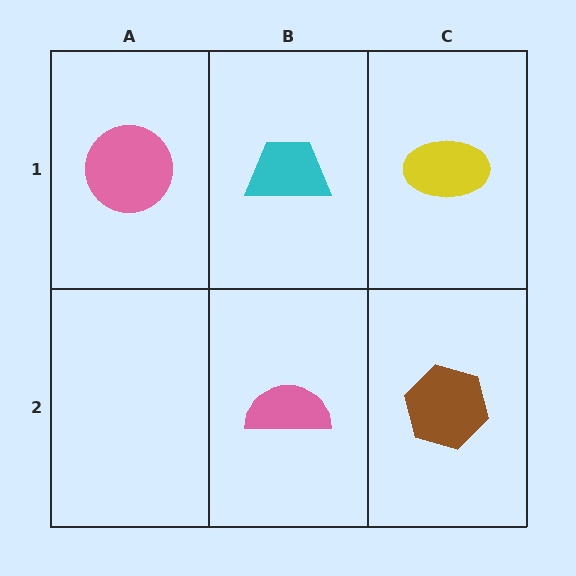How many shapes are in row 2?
2 shapes.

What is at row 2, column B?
A pink semicircle.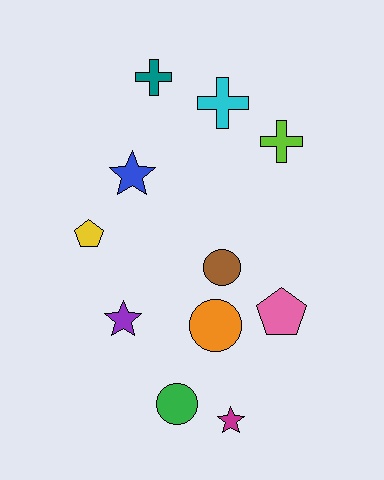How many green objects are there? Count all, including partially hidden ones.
There is 1 green object.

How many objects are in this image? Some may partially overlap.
There are 11 objects.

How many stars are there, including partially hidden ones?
There are 3 stars.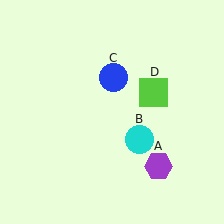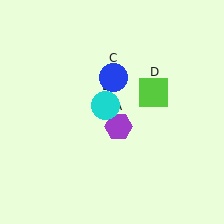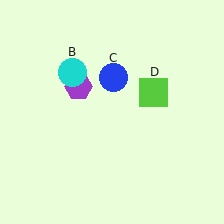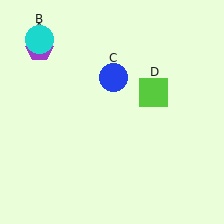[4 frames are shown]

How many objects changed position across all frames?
2 objects changed position: purple hexagon (object A), cyan circle (object B).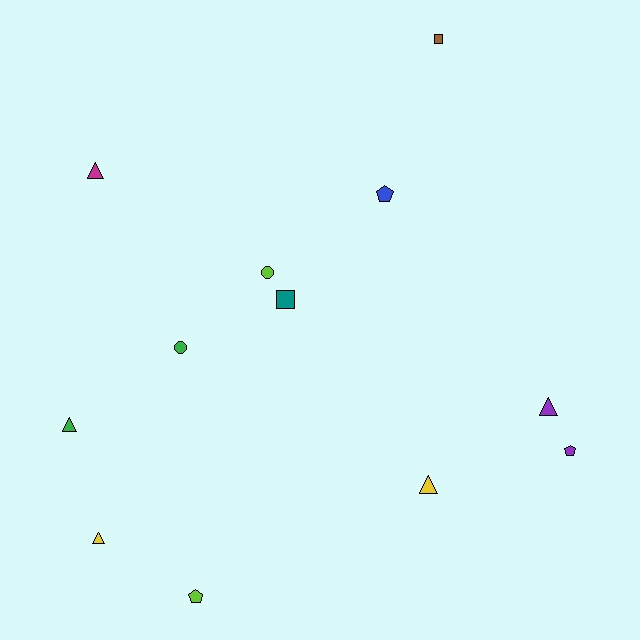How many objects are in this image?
There are 12 objects.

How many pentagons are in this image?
There are 3 pentagons.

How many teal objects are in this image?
There is 1 teal object.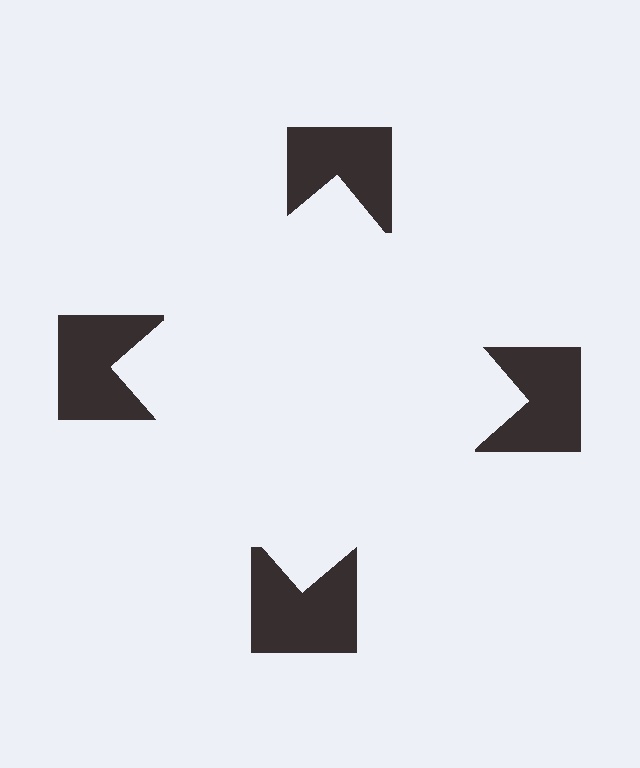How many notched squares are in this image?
There are 4 — one at each vertex of the illusory square.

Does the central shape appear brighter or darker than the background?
It typically appears slightly brighter than the background, even though no actual brightness change is drawn.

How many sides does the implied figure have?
4 sides.